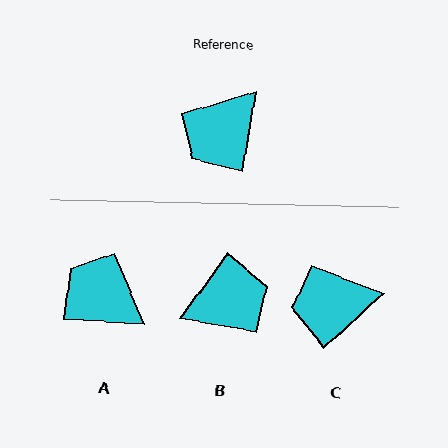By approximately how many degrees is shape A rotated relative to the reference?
Approximately 84 degrees clockwise.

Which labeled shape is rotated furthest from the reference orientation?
B, about 154 degrees away.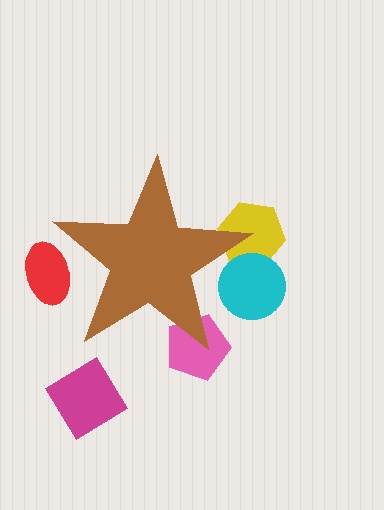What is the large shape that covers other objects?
A brown star.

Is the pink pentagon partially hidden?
Yes, the pink pentagon is partially hidden behind the brown star.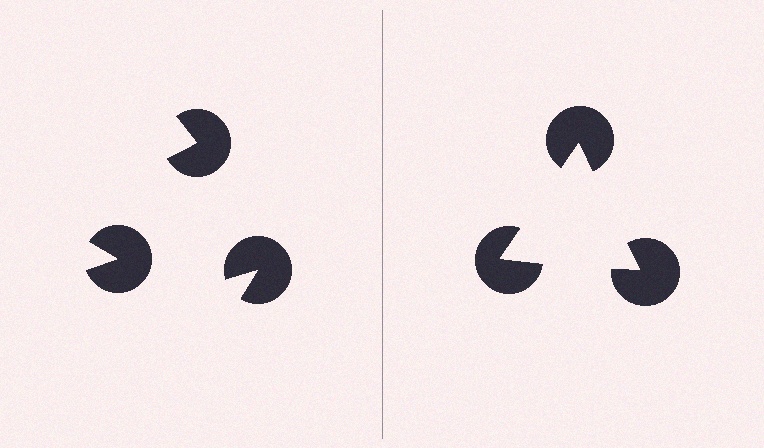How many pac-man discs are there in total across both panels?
6 — 3 on each side.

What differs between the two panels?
The pac-man discs are positioned identically on both sides; only the wedge orientations differ. On the right they align to a triangle; on the left they are misaligned.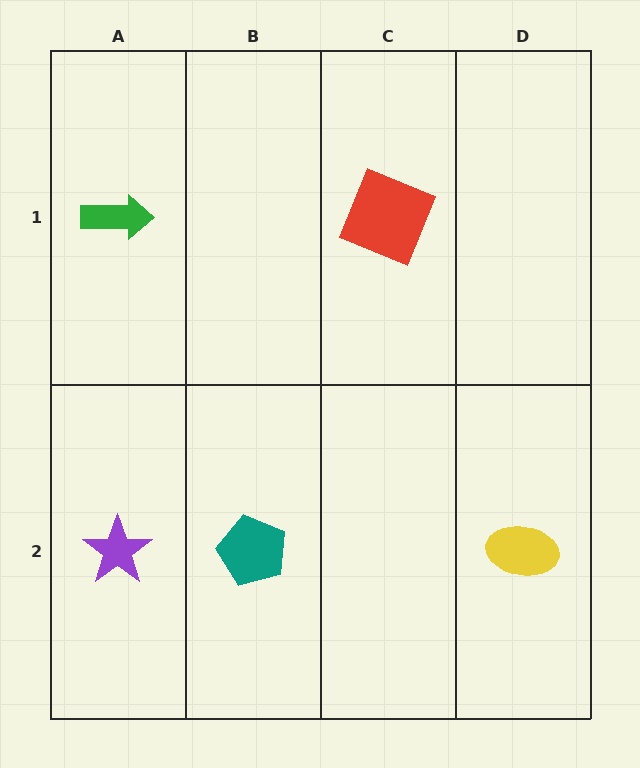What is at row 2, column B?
A teal pentagon.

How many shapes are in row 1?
2 shapes.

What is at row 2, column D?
A yellow ellipse.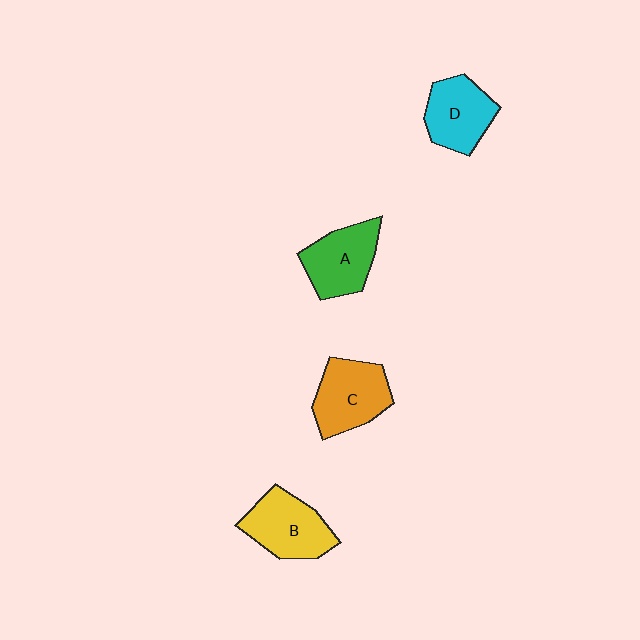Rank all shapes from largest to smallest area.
From largest to smallest: C (orange), B (yellow), A (green), D (cyan).